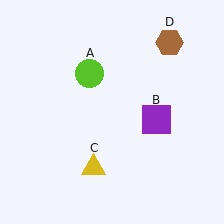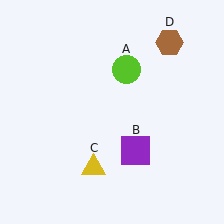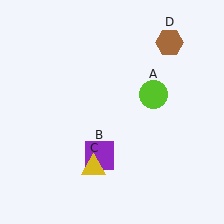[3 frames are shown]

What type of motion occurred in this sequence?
The lime circle (object A), purple square (object B) rotated clockwise around the center of the scene.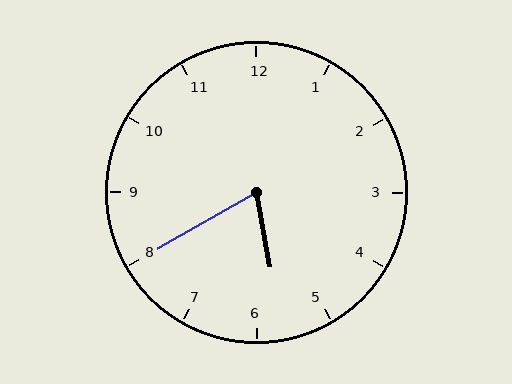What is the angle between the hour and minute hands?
Approximately 70 degrees.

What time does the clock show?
5:40.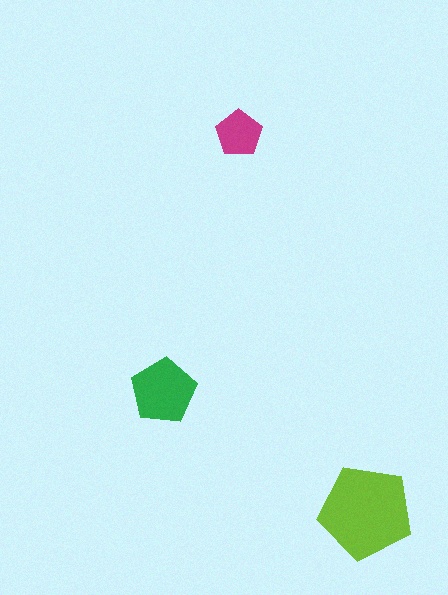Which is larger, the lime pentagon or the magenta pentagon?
The lime one.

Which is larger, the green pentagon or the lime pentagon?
The lime one.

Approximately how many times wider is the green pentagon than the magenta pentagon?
About 1.5 times wider.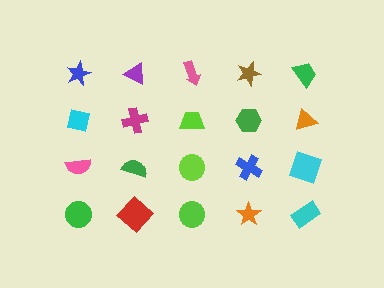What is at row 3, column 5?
A cyan square.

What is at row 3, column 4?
A blue cross.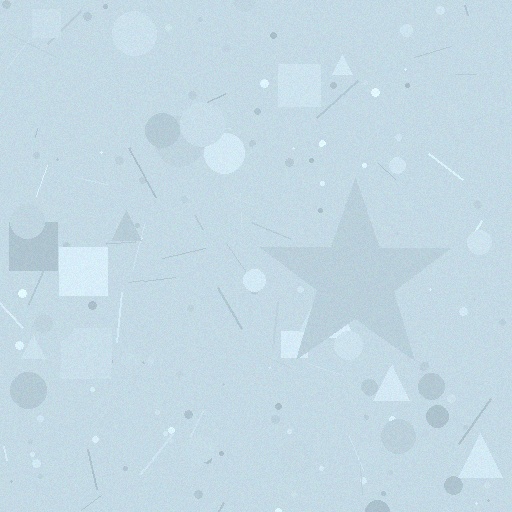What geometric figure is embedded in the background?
A star is embedded in the background.